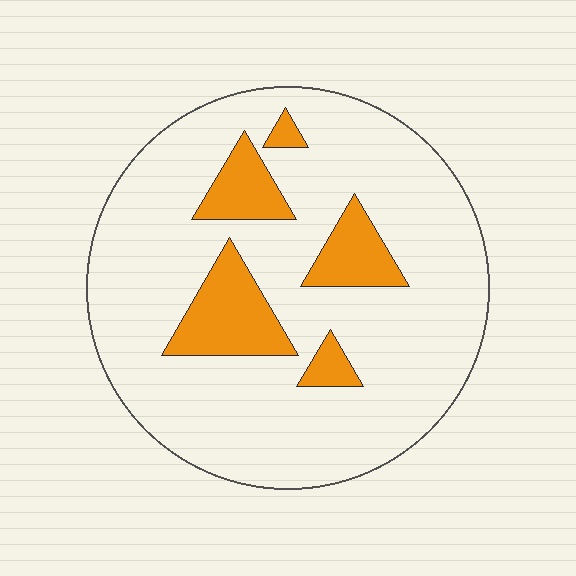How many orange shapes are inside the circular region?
5.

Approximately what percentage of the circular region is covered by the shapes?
Approximately 15%.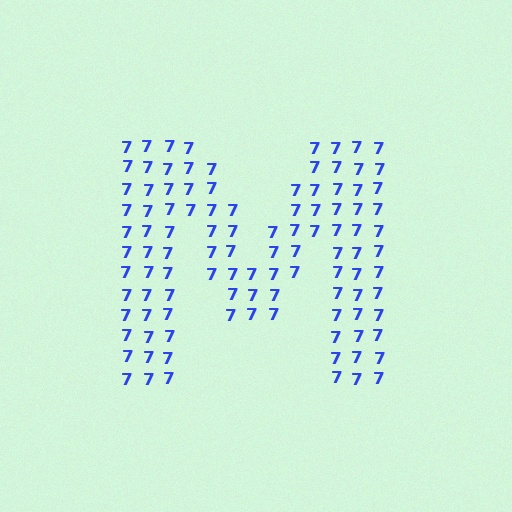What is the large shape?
The large shape is the letter M.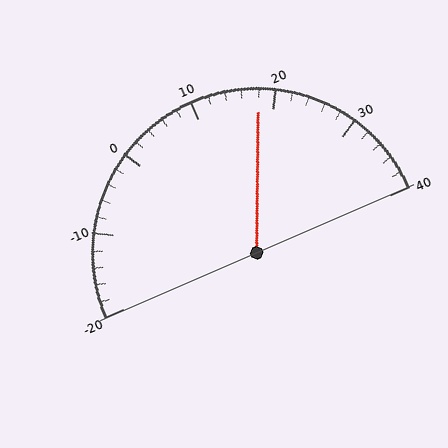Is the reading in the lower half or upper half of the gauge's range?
The reading is in the upper half of the range (-20 to 40).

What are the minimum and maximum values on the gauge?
The gauge ranges from -20 to 40.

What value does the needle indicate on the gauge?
The needle indicates approximately 18.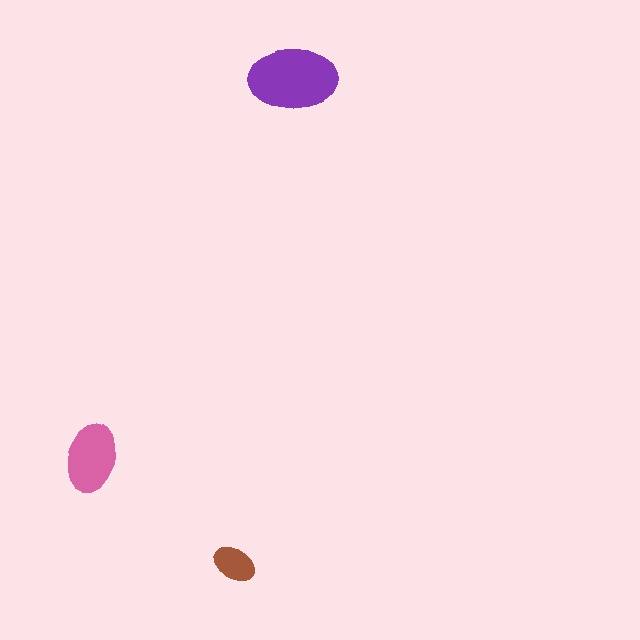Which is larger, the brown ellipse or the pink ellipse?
The pink one.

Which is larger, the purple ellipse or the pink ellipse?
The purple one.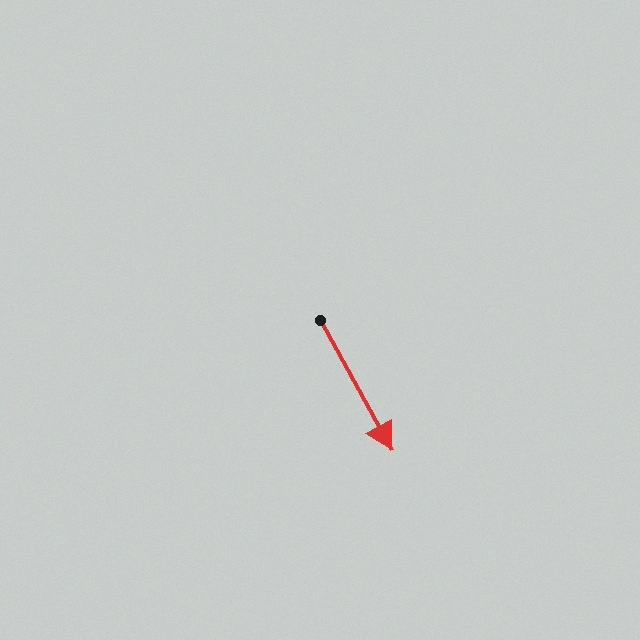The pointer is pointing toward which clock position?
Roughly 5 o'clock.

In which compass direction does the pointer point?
Southeast.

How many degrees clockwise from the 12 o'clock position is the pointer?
Approximately 151 degrees.